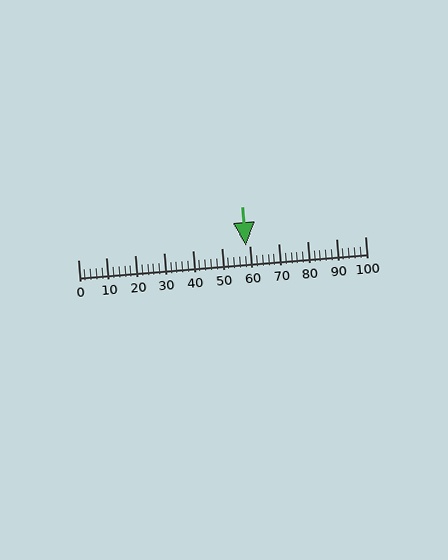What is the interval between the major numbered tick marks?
The major tick marks are spaced 10 units apart.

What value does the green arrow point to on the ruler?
The green arrow points to approximately 59.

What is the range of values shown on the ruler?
The ruler shows values from 0 to 100.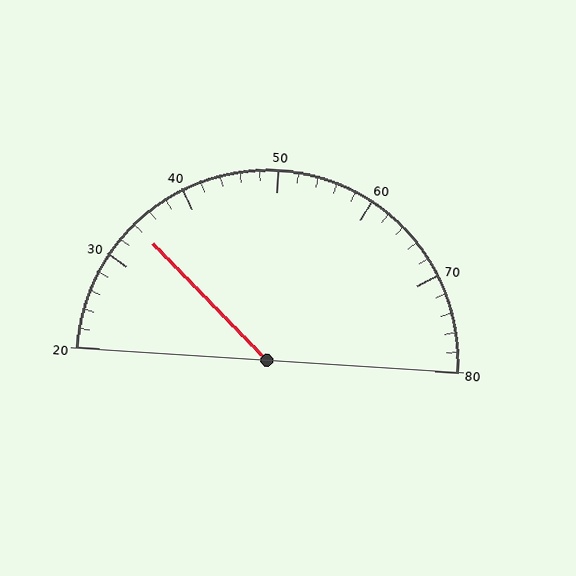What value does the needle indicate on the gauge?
The needle indicates approximately 34.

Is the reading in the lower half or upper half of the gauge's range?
The reading is in the lower half of the range (20 to 80).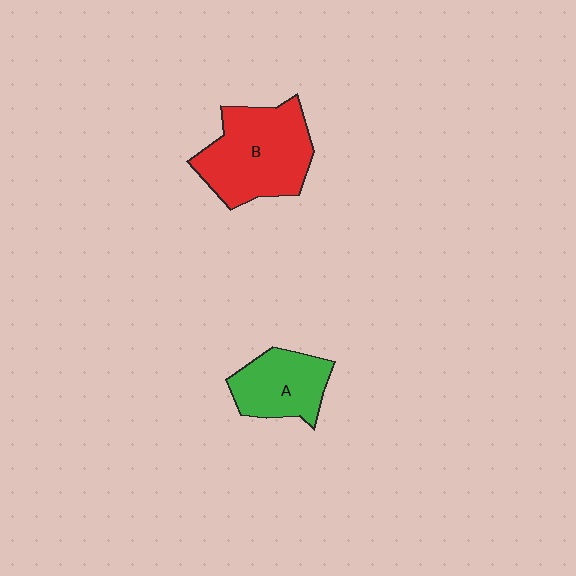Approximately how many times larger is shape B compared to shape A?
Approximately 1.6 times.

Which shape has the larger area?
Shape B (red).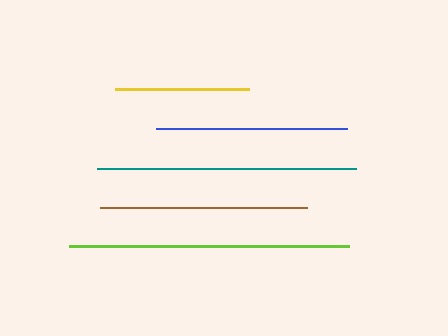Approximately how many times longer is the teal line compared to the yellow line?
The teal line is approximately 1.9 times the length of the yellow line.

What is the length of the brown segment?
The brown segment is approximately 207 pixels long.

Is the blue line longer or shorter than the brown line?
The brown line is longer than the blue line.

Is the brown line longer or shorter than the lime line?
The lime line is longer than the brown line.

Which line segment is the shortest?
The yellow line is the shortest at approximately 134 pixels.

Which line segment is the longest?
The lime line is the longest at approximately 279 pixels.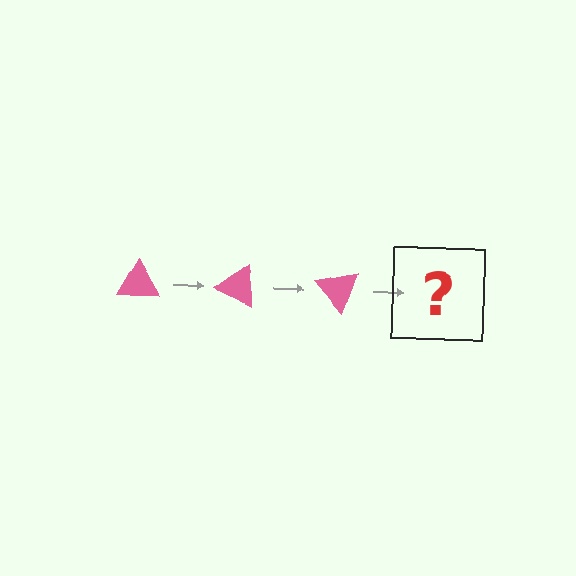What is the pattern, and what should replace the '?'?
The pattern is that the triangle rotates 25 degrees each step. The '?' should be a pink triangle rotated 75 degrees.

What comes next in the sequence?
The next element should be a pink triangle rotated 75 degrees.